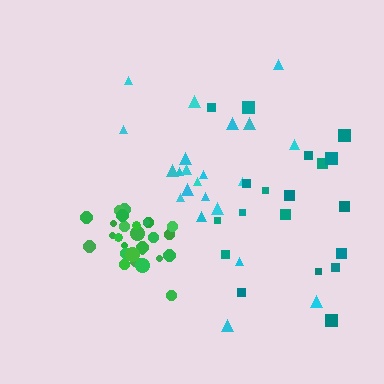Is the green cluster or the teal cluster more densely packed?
Green.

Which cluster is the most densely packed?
Green.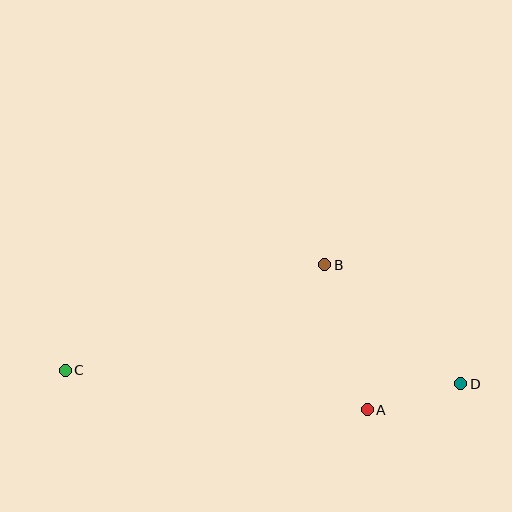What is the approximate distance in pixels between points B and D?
The distance between B and D is approximately 180 pixels.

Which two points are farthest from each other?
Points C and D are farthest from each other.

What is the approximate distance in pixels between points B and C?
The distance between B and C is approximately 280 pixels.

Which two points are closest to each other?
Points A and D are closest to each other.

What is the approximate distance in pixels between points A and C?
The distance between A and C is approximately 304 pixels.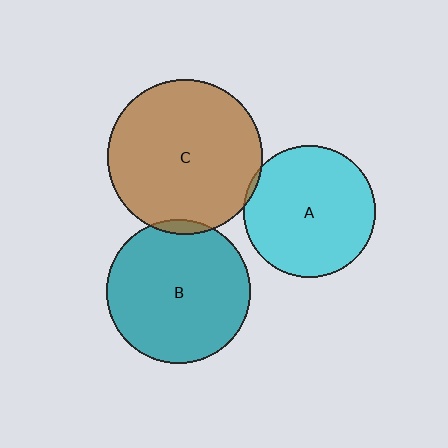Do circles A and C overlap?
Yes.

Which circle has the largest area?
Circle C (brown).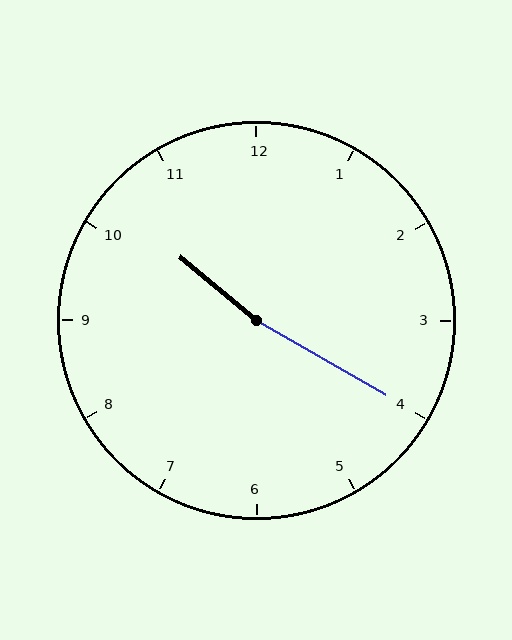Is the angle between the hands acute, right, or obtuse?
It is obtuse.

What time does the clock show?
10:20.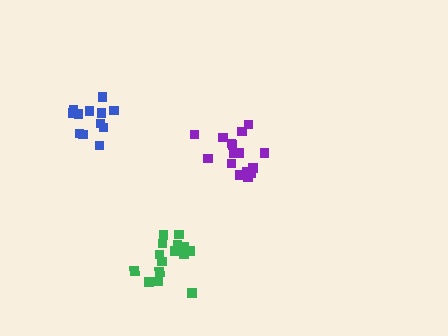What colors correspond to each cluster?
The clusters are colored: blue, purple, green.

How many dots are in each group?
Group 1: 12 dots, Group 2: 16 dots, Group 3: 16 dots (44 total).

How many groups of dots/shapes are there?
There are 3 groups.